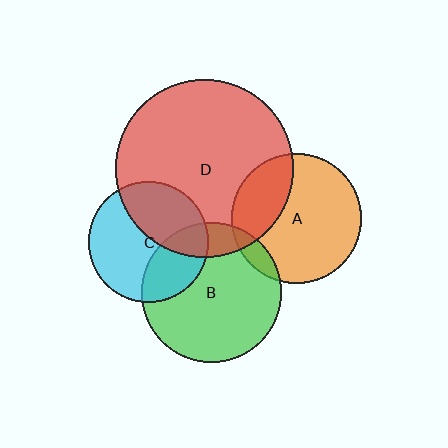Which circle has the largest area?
Circle D (red).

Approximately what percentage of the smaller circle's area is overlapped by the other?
Approximately 15%.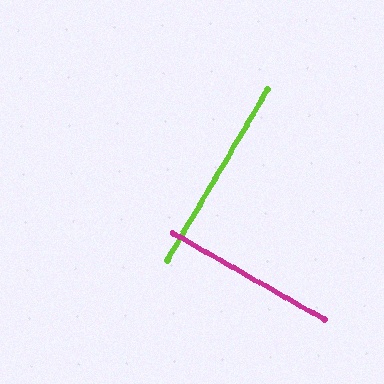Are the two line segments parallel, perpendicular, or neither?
Perpendicular — they meet at approximately 89°.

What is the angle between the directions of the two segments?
Approximately 89 degrees.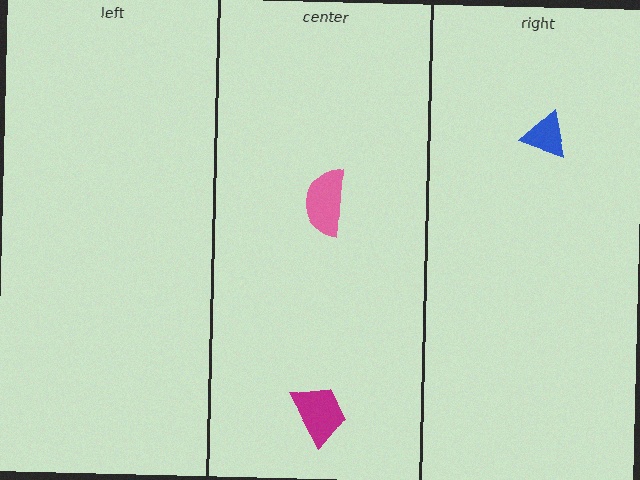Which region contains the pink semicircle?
The center region.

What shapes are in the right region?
The blue triangle.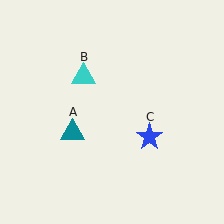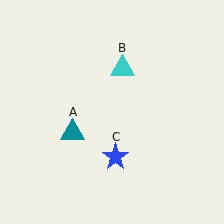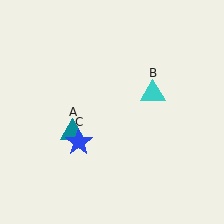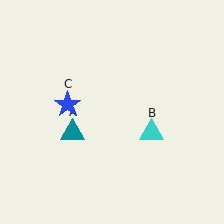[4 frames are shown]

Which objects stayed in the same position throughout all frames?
Teal triangle (object A) remained stationary.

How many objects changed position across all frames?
2 objects changed position: cyan triangle (object B), blue star (object C).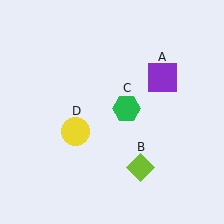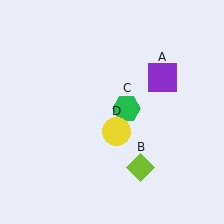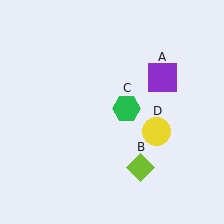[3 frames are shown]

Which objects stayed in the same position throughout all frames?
Purple square (object A) and lime diamond (object B) and green hexagon (object C) remained stationary.